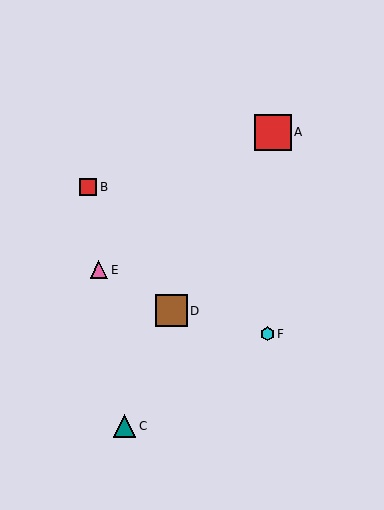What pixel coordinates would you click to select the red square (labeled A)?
Click at (273, 132) to select the red square A.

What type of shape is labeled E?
Shape E is a pink triangle.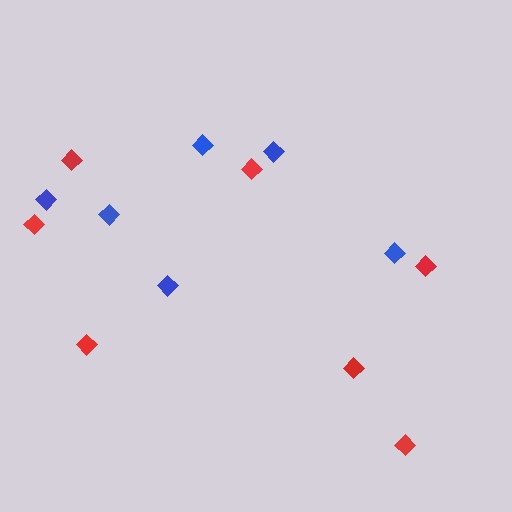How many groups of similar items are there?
There are 2 groups: one group of red diamonds (7) and one group of blue diamonds (6).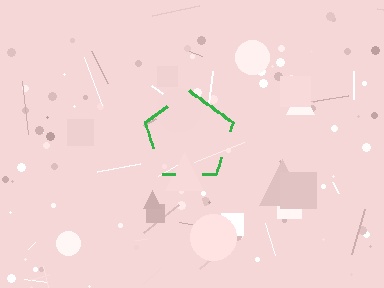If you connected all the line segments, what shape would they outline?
They would outline a pentagon.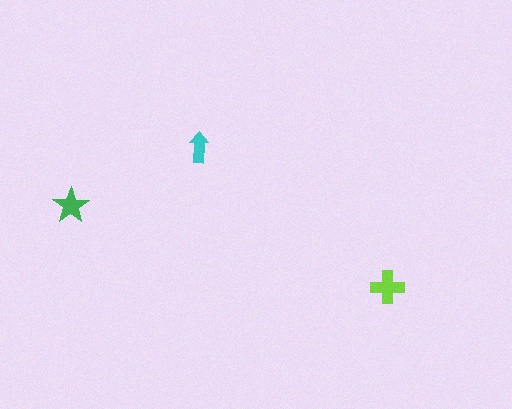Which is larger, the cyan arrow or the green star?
The green star.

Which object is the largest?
The lime cross.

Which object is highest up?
The cyan arrow is topmost.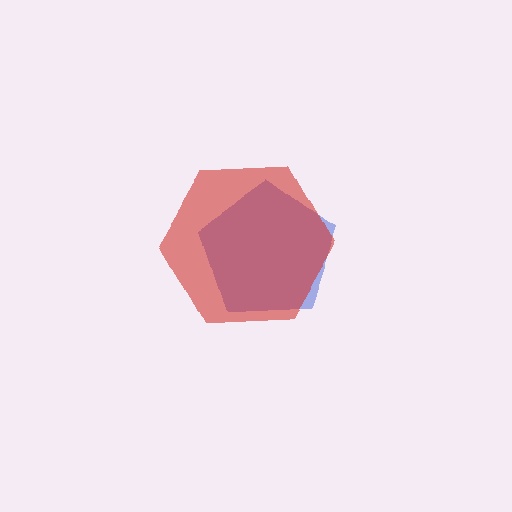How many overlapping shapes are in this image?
There are 2 overlapping shapes in the image.